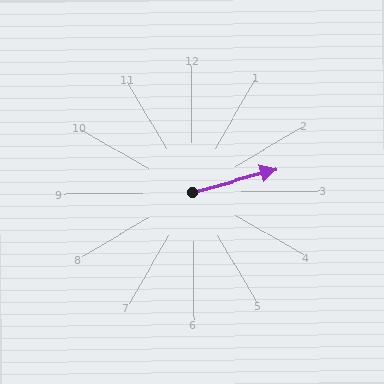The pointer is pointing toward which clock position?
Roughly 3 o'clock.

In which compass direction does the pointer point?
East.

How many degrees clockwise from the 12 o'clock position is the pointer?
Approximately 75 degrees.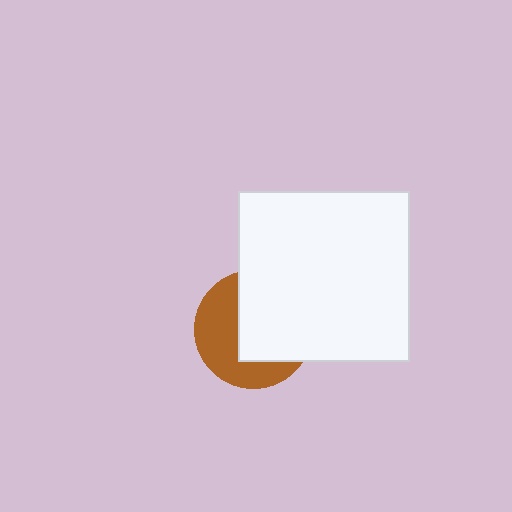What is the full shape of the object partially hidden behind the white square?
The partially hidden object is a brown circle.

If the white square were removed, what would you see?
You would see the complete brown circle.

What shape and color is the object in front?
The object in front is a white square.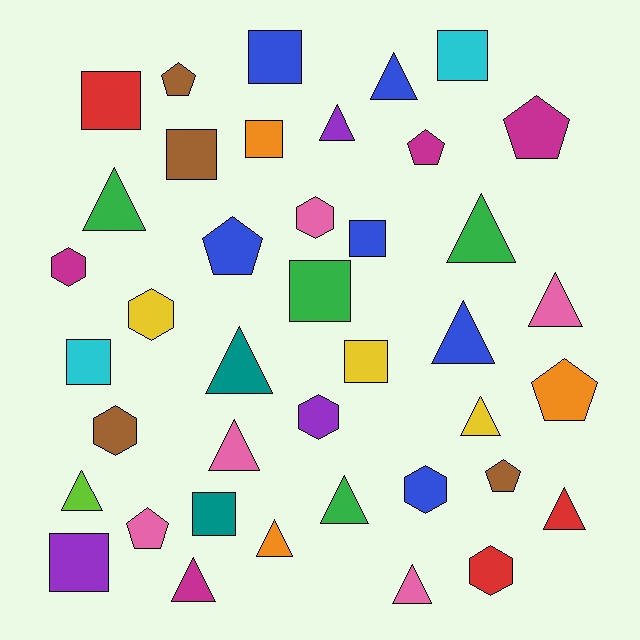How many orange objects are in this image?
There are 3 orange objects.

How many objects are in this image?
There are 40 objects.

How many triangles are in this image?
There are 15 triangles.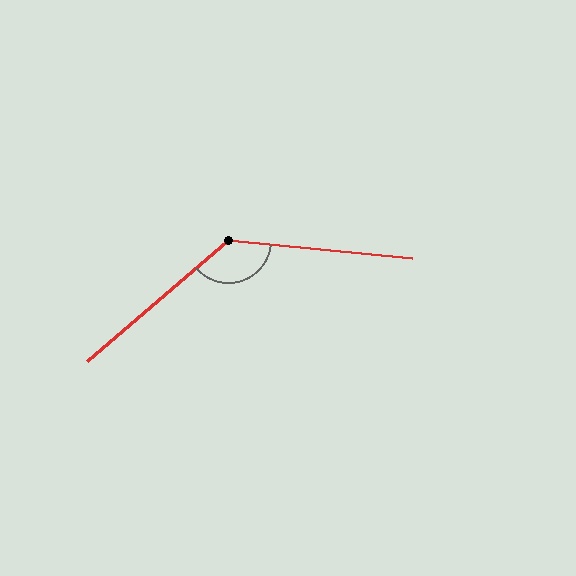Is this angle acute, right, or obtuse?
It is obtuse.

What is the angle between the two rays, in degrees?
Approximately 134 degrees.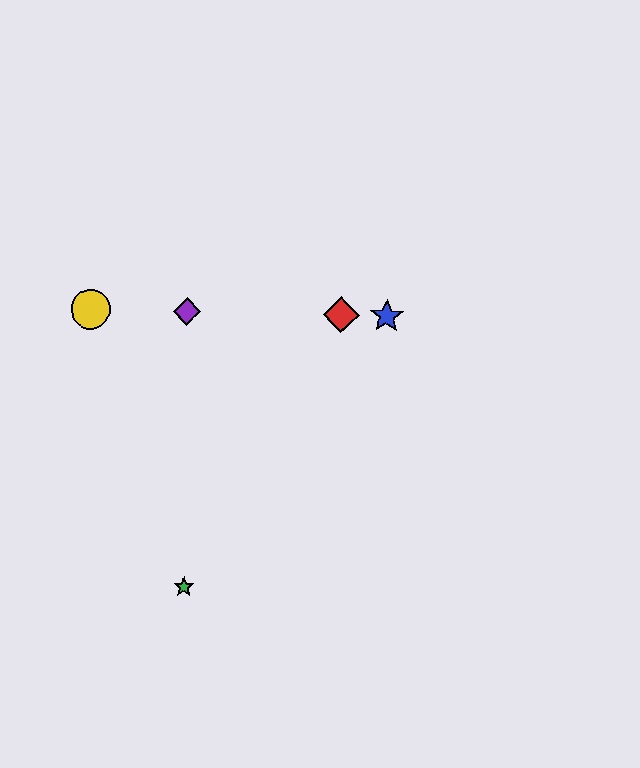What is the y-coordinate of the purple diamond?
The purple diamond is at y≈311.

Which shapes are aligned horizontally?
The red diamond, the blue star, the yellow circle, the purple diamond are aligned horizontally.